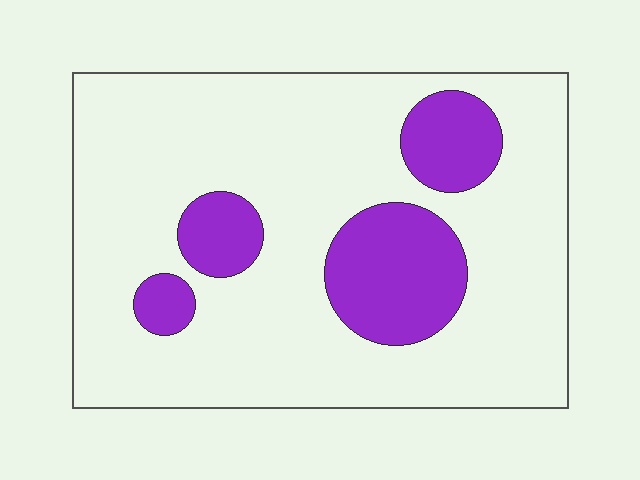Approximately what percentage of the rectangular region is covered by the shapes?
Approximately 20%.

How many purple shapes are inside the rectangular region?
4.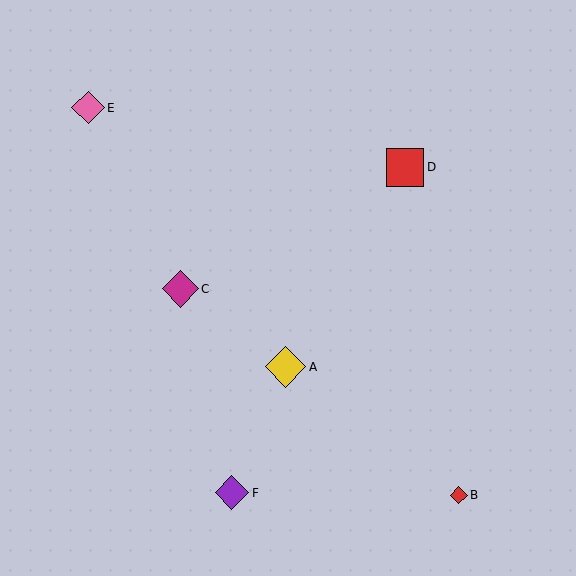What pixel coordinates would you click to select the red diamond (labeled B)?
Click at (459, 495) to select the red diamond B.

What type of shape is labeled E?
Shape E is a pink diamond.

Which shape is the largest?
The yellow diamond (labeled A) is the largest.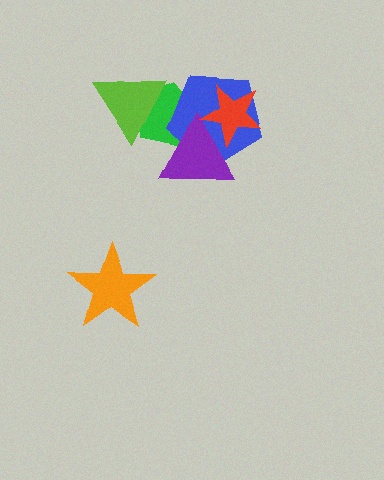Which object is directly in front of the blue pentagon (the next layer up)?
The purple triangle is directly in front of the blue pentagon.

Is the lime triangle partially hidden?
No, no other shape covers it.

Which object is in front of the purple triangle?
The red star is in front of the purple triangle.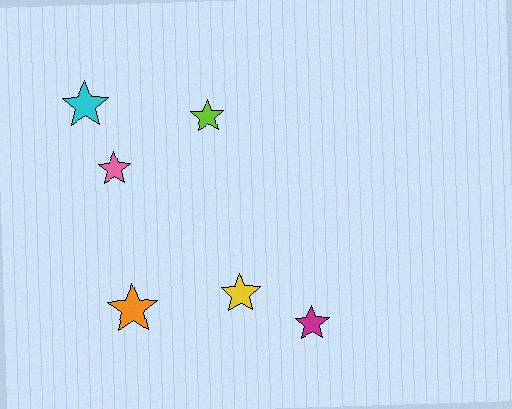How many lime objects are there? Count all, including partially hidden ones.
There is 1 lime object.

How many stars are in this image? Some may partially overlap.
There are 6 stars.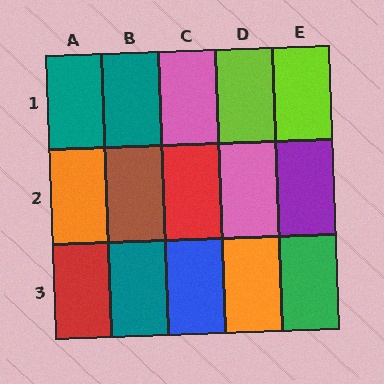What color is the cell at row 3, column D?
Orange.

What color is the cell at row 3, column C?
Blue.